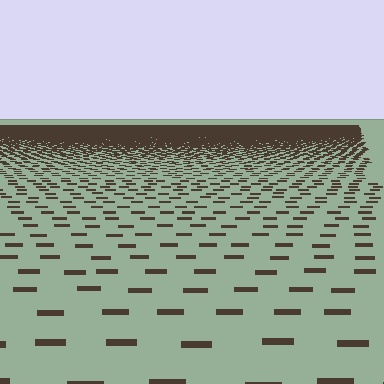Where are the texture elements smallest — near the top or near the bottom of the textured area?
Near the top.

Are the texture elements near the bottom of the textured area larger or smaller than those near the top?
Larger. Near the bottom, elements are closer to the viewer and appear at a bigger on-screen size.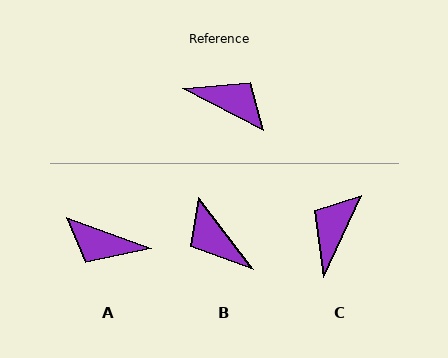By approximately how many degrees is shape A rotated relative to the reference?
Approximately 173 degrees clockwise.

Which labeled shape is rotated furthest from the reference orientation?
A, about 173 degrees away.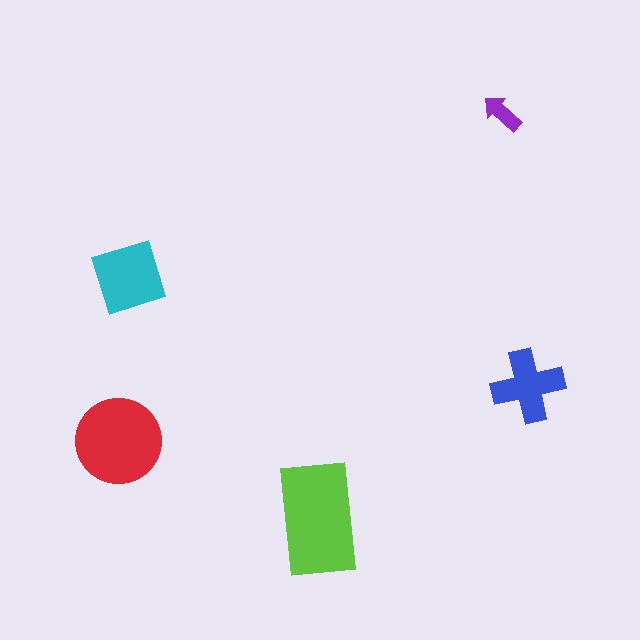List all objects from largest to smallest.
The lime rectangle, the red circle, the cyan diamond, the blue cross, the purple arrow.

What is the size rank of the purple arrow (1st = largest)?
5th.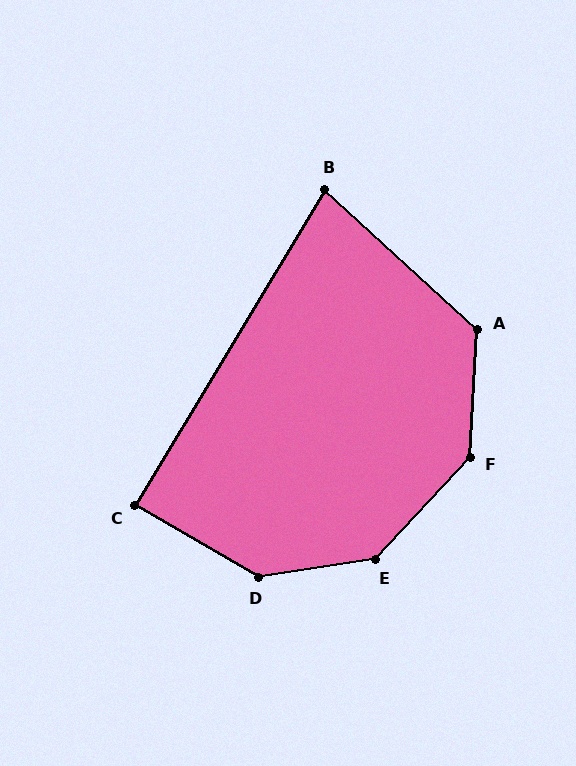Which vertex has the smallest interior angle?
B, at approximately 79 degrees.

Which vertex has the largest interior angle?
E, at approximately 142 degrees.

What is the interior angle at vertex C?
Approximately 89 degrees (approximately right).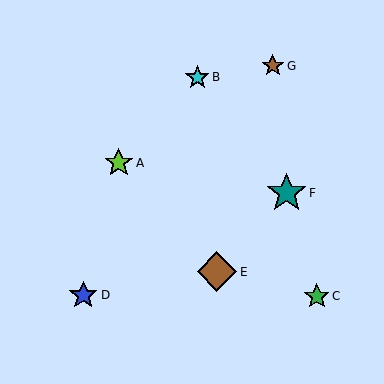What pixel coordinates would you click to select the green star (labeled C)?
Click at (317, 296) to select the green star C.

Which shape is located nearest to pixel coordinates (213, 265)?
The brown diamond (labeled E) at (217, 272) is nearest to that location.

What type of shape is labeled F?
Shape F is a teal star.